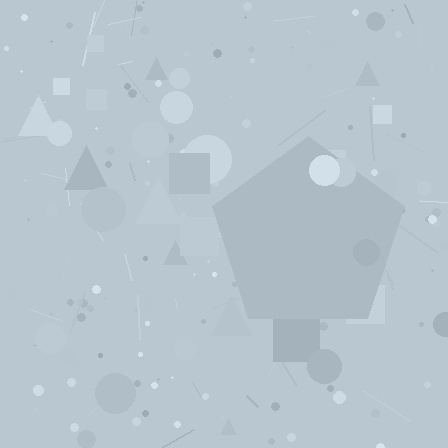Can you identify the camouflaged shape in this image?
The camouflaged shape is a pentagon.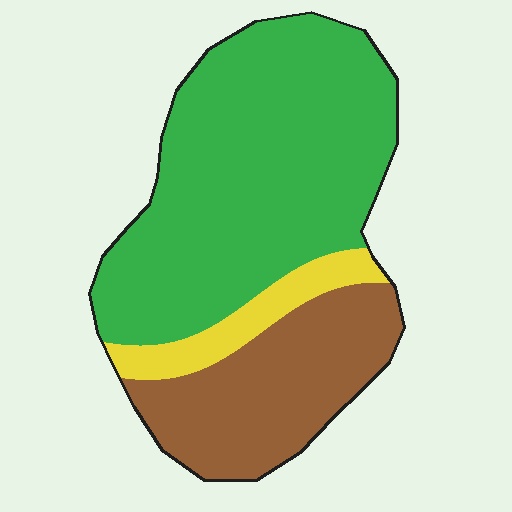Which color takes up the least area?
Yellow, at roughly 10%.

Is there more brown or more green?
Green.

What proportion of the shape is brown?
Brown takes up about one quarter (1/4) of the shape.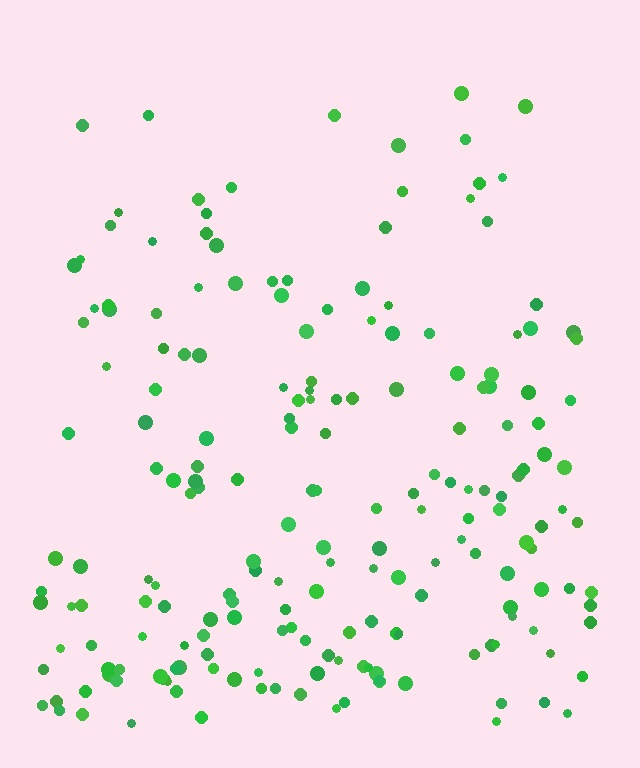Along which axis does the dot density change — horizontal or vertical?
Vertical.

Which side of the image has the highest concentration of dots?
The bottom.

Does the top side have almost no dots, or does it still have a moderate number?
Still a moderate number, just noticeably fewer than the bottom.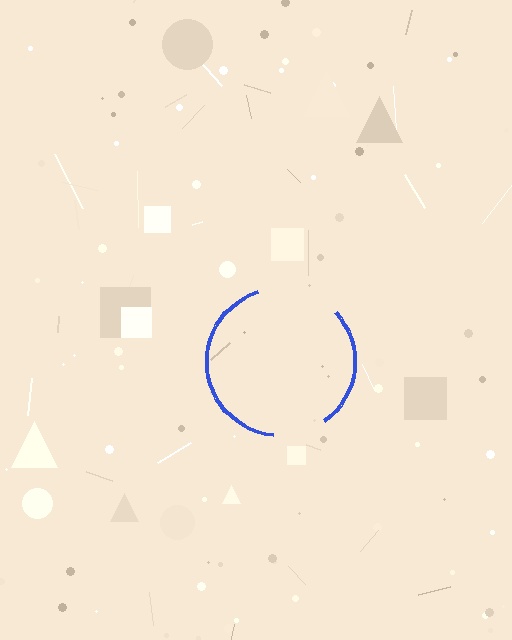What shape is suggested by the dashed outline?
The dashed outline suggests a circle.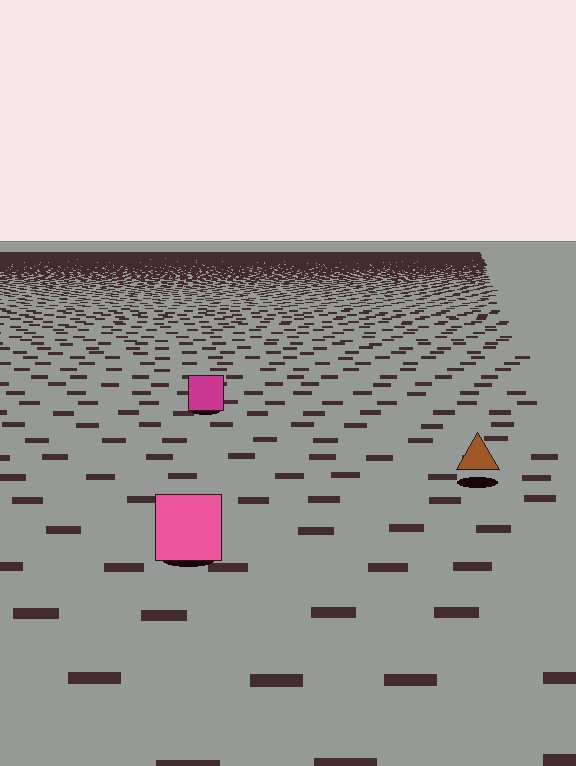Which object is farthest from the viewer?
The magenta square is farthest from the viewer. It appears smaller and the ground texture around it is denser.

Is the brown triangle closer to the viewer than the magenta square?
Yes. The brown triangle is closer — you can tell from the texture gradient: the ground texture is coarser near it.